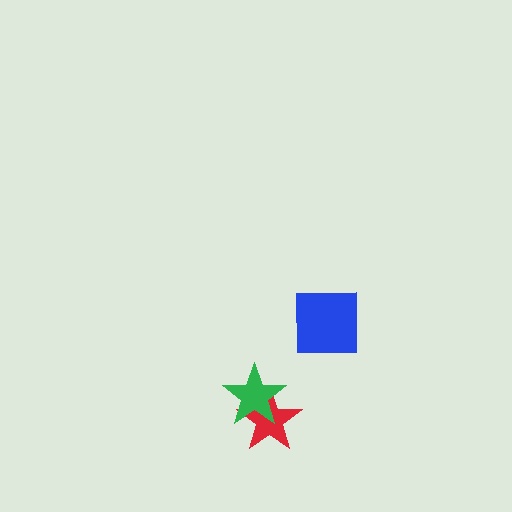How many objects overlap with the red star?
1 object overlaps with the red star.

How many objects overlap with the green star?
1 object overlaps with the green star.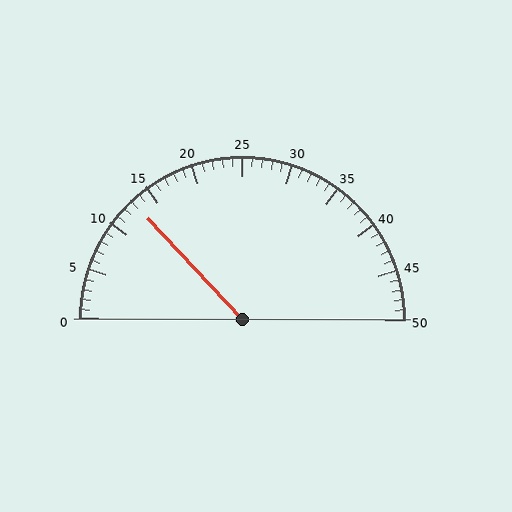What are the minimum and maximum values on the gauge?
The gauge ranges from 0 to 50.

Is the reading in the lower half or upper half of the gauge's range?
The reading is in the lower half of the range (0 to 50).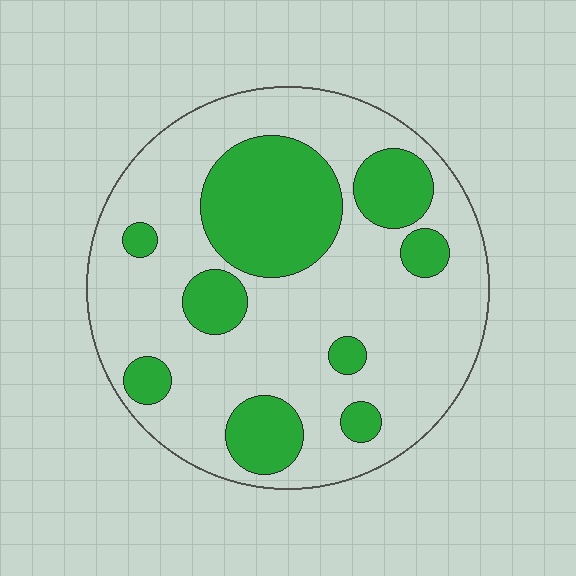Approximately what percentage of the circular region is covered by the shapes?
Approximately 30%.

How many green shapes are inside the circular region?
9.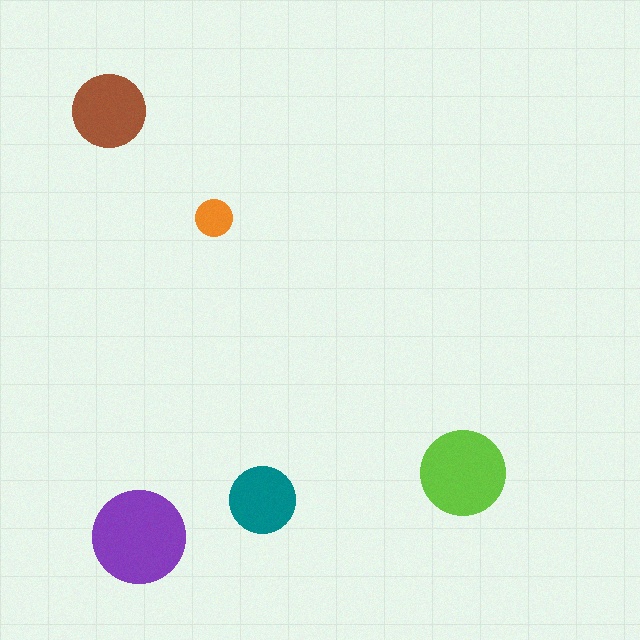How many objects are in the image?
There are 5 objects in the image.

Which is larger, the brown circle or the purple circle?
The purple one.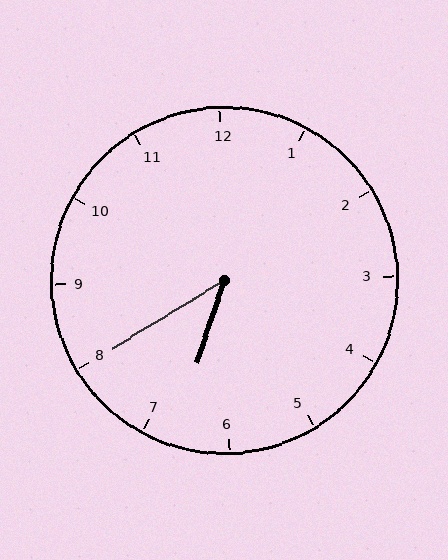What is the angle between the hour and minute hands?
Approximately 40 degrees.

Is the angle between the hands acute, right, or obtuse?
It is acute.